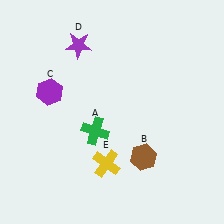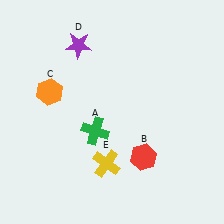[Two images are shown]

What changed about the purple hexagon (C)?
In Image 1, C is purple. In Image 2, it changed to orange.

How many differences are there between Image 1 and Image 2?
There are 2 differences between the two images.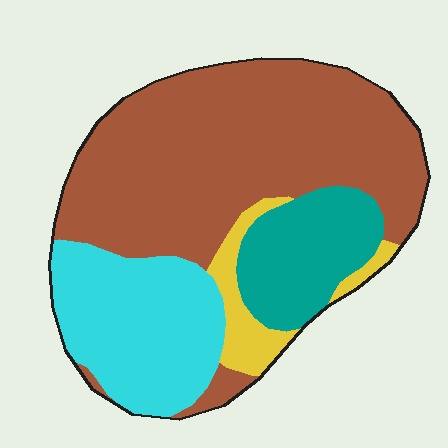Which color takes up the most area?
Brown, at roughly 55%.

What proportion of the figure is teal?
Teal takes up about one sixth (1/6) of the figure.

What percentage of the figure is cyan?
Cyan takes up about one quarter (1/4) of the figure.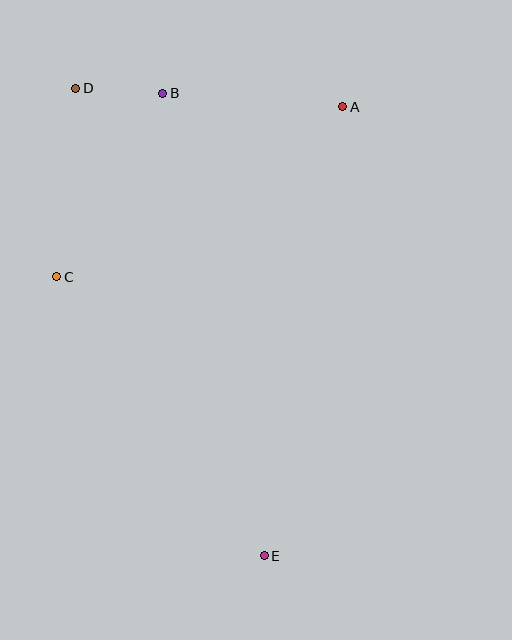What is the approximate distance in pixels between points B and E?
The distance between B and E is approximately 474 pixels.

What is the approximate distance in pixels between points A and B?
The distance between A and B is approximately 181 pixels.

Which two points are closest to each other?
Points B and D are closest to each other.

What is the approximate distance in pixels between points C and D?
The distance between C and D is approximately 189 pixels.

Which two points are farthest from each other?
Points D and E are farthest from each other.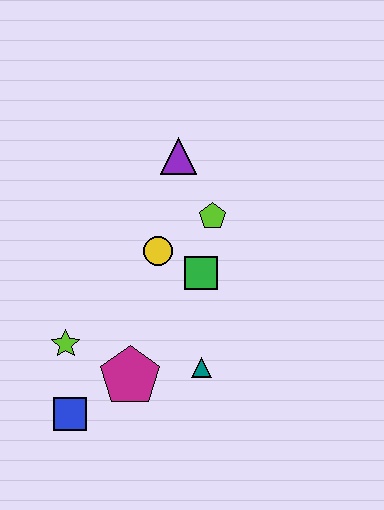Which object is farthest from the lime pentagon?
The blue square is farthest from the lime pentagon.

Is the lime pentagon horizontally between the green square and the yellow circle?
No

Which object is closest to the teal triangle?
The magenta pentagon is closest to the teal triangle.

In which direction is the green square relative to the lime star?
The green square is to the right of the lime star.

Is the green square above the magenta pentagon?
Yes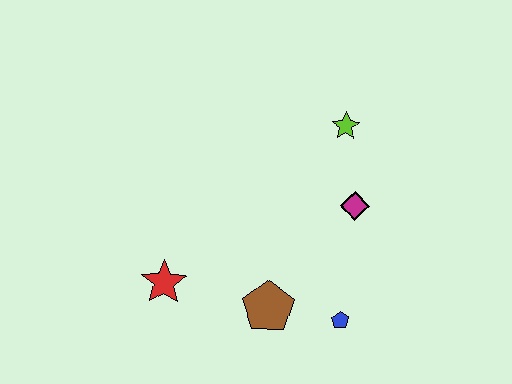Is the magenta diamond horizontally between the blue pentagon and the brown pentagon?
No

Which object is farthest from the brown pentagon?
The lime star is farthest from the brown pentagon.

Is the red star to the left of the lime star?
Yes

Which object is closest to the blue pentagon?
The brown pentagon is closest to the blue pentagon.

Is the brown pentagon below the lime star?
Yes